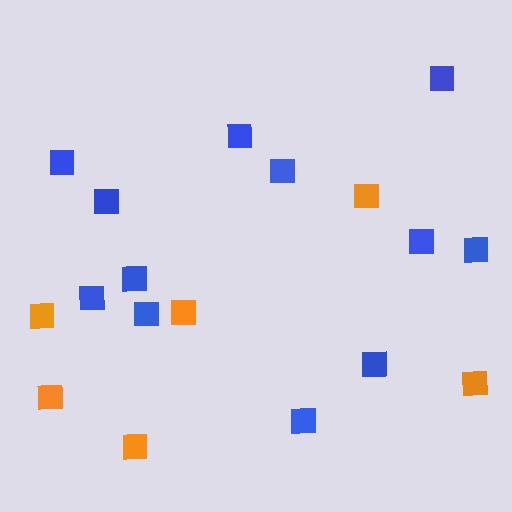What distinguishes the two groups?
There are 2 groups: one group of blue squares (12) and one group of orange squares (6).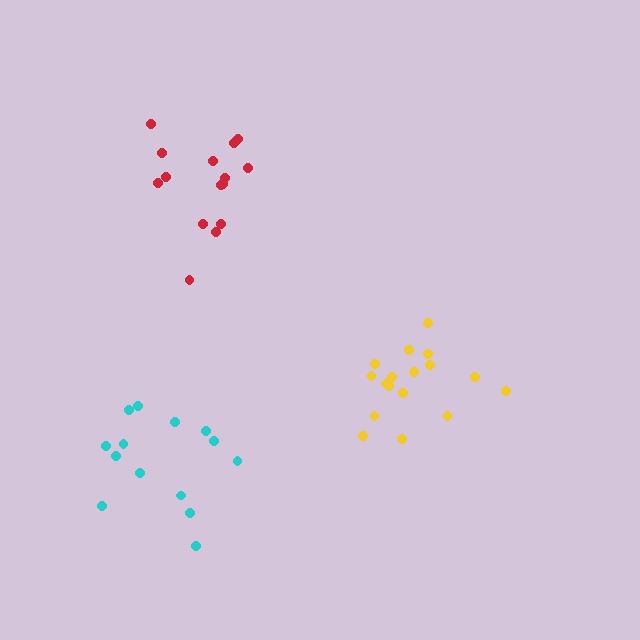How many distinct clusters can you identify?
There are 3 distinct clusters.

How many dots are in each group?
Group 1: 17 dots, Group 2: 14 dots, Group 3: 15 dots (46 total).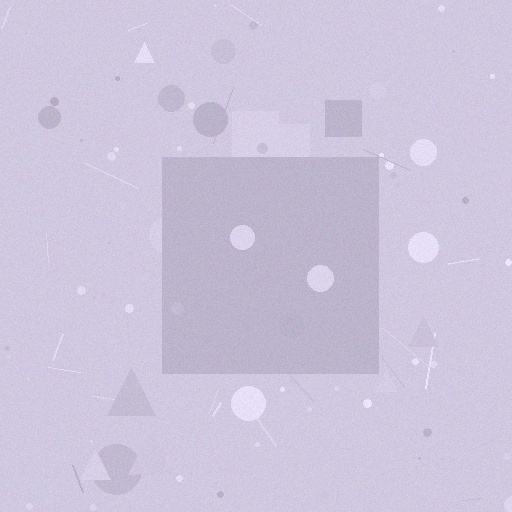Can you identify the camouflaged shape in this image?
The camouflaged shape is a square.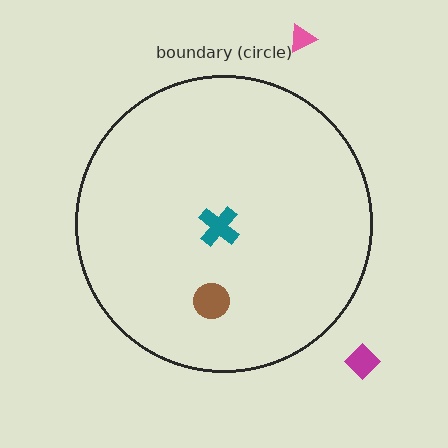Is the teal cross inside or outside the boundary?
Inside.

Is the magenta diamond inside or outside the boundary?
Outside.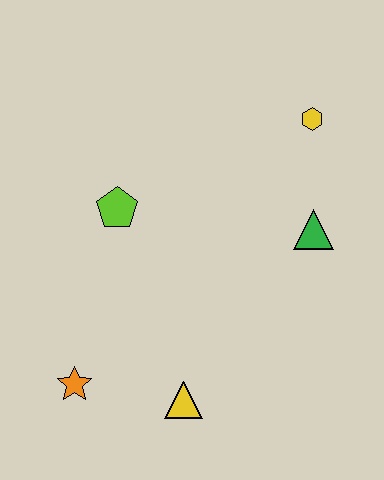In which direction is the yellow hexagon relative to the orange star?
The yellow hexagon is above the orange star.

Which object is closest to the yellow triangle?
The orange star is closest to the yellow triangle.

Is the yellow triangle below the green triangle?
Yes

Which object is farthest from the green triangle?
The orange star is farthest from the green triangle.